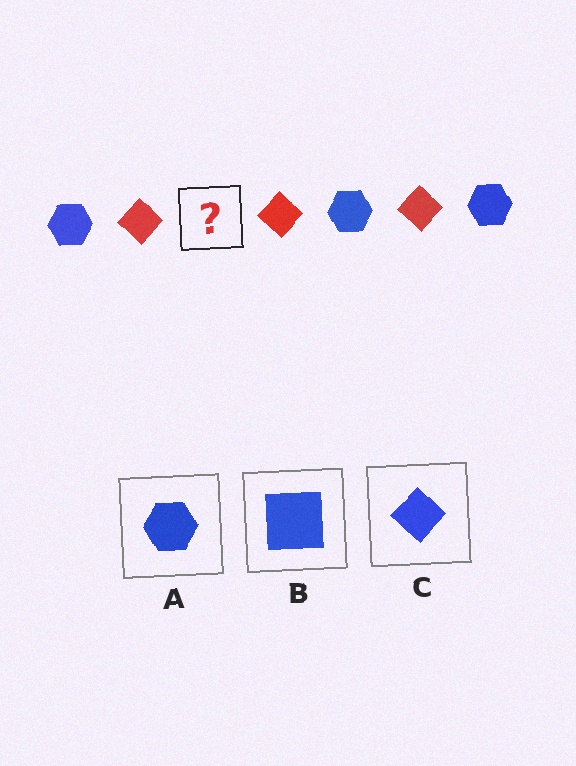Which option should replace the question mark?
Option A.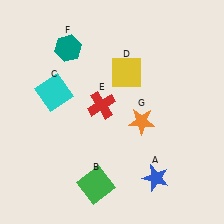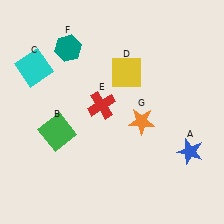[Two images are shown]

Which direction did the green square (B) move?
The green square (B) moved up.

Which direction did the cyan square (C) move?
The cyan square (C) moved up.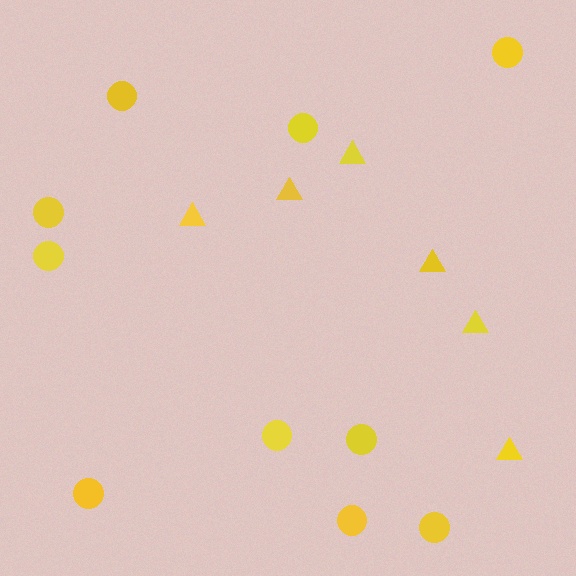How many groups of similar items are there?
There are 2 groups: one group of circles (10) and one group of triangles (6).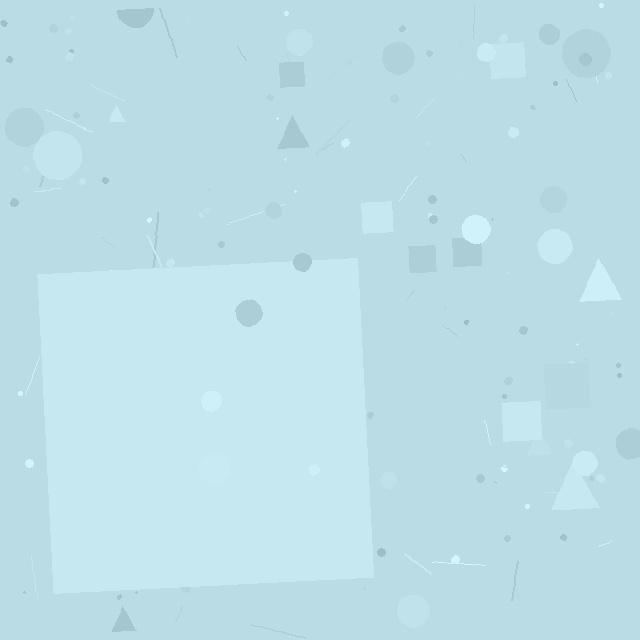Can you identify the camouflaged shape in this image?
The camouflaged shape is a square.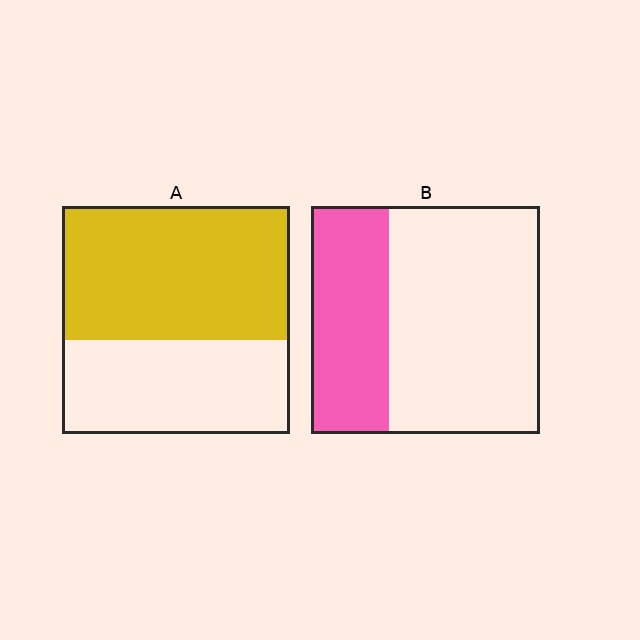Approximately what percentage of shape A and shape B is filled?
A is approximately 60% and B is approximately 35%.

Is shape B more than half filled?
No.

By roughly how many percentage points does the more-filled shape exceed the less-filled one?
By roughly 25 percentage points (A over B).